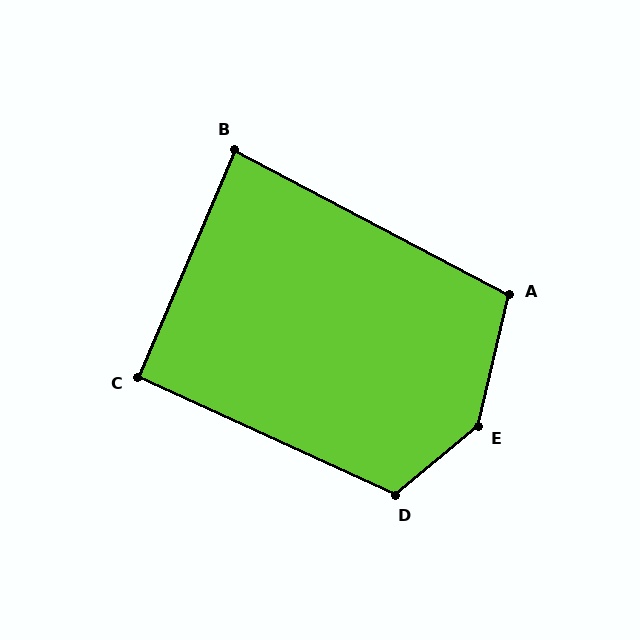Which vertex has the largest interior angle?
E, at approximately 143 degrees.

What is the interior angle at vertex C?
Approximately 92 degrees (approximately right).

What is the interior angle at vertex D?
Approximately 116 degrees (obtuse).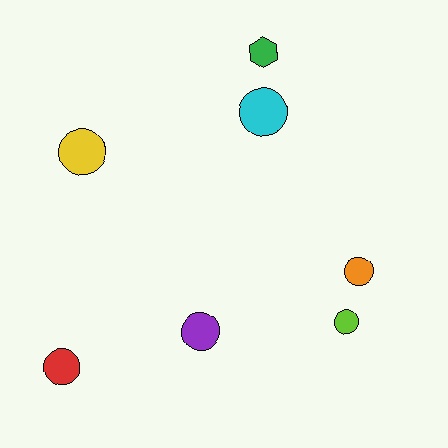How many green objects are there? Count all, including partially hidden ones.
There is 1 green object.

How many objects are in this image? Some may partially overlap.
There are 7 objects.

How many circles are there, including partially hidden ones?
There are 6 circles.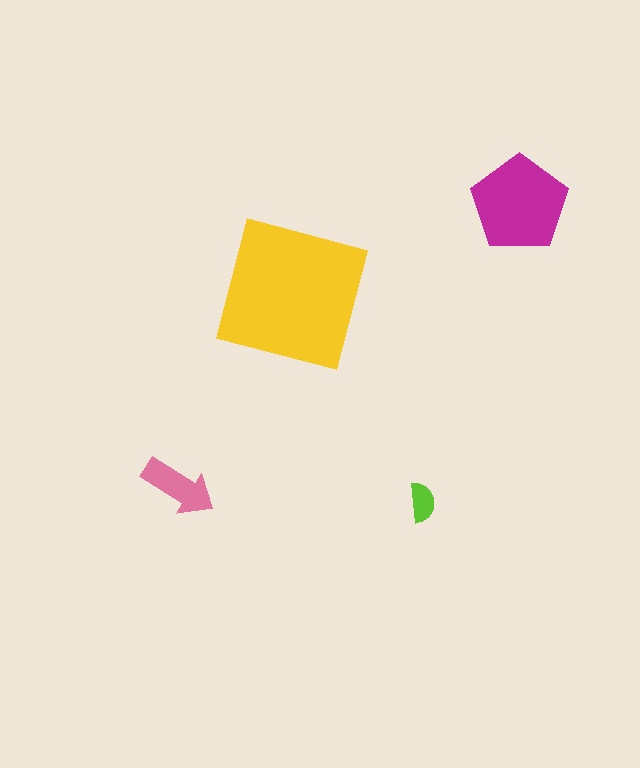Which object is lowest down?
The lime semicircle is bottommost.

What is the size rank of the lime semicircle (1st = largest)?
4th.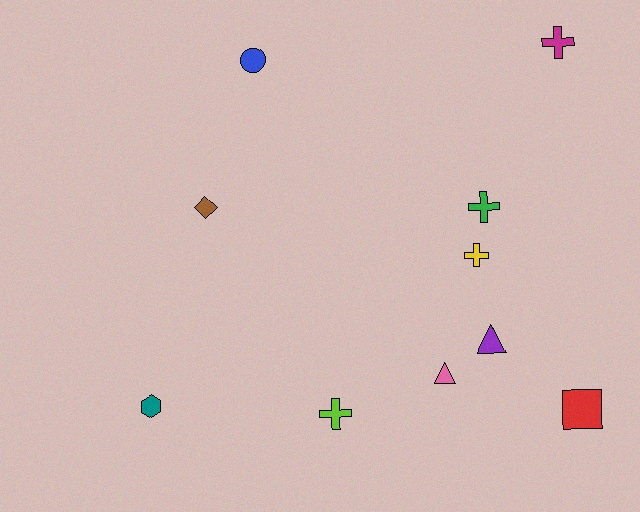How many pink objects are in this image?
There is 1 pink object.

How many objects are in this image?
There are 10 objects.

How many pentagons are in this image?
There are no pentagons.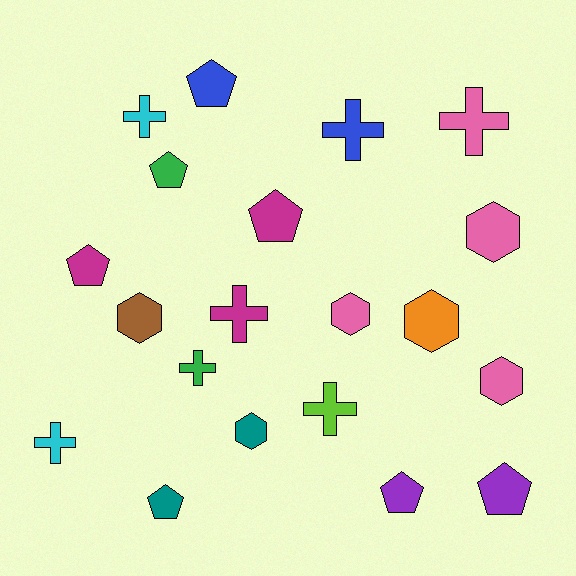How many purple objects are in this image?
There are 2 purple objects.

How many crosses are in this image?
There are 7 crosses.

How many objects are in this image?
There are 20 objects.